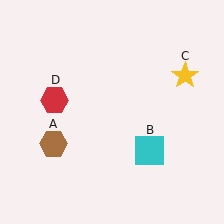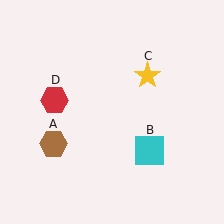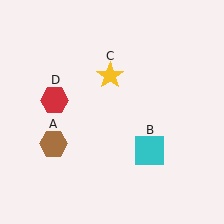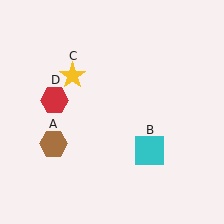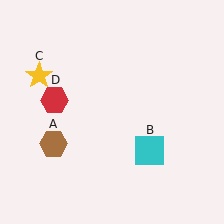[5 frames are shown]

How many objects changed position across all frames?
1 object changed position: yellow star (object C).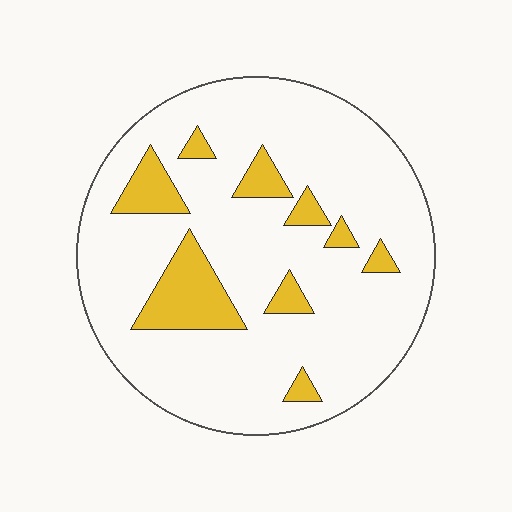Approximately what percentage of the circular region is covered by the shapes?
Approximately 15%.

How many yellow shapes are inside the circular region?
9.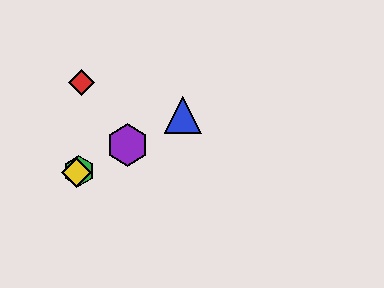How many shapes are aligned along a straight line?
4 shapes (the blue triangle, the green hexagon, the yellow diamond, the purple hexagon) are aligned along a straight line.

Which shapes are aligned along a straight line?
The blue triangle, the green hexagon, the yellow diamond, the purple hexagon are aligned along a straight line.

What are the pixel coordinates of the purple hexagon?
The purple hexagon is at (128, 145).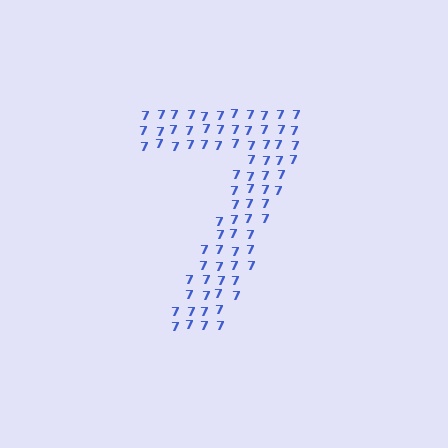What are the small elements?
The small elements are digit 7's.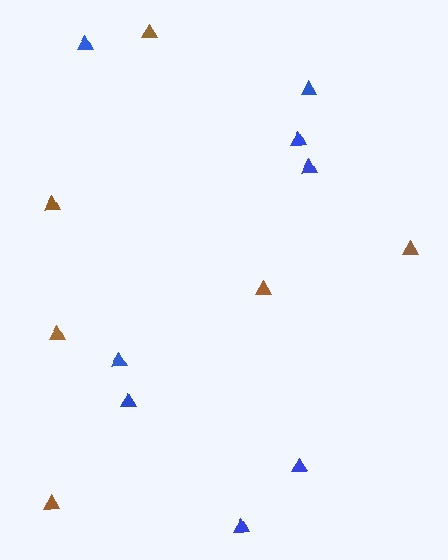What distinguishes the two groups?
There are 2 groups: one group of blue triangles (8) and one group of brown triangles (6).